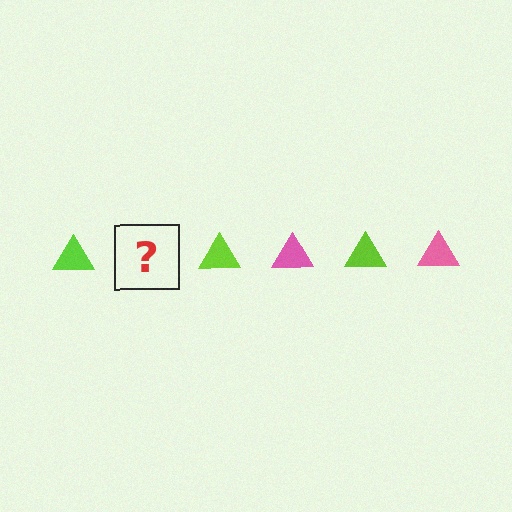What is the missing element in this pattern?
The missing element is a pink triangle.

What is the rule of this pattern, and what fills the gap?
The rule is that the pattern cycles through lime, pink triangles. The gap should be filled with a pink triangle.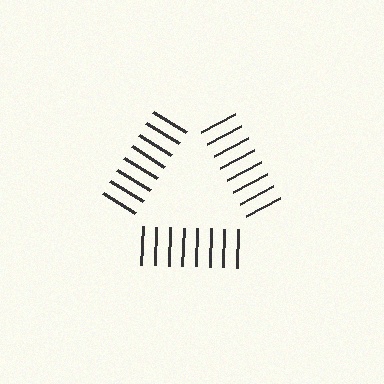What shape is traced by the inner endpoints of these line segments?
An illusory triangle — the line segments terminate on its edges but no continuous stroke is drawn.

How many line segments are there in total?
24 — 8 along each of the 3 edges.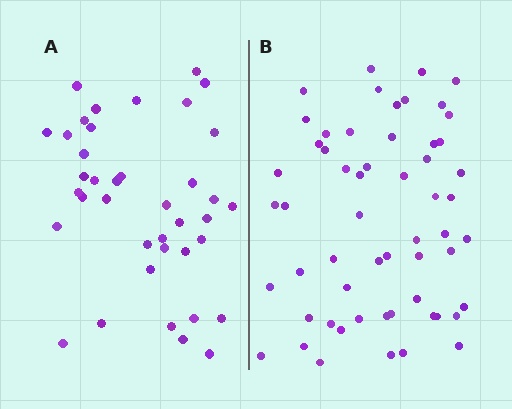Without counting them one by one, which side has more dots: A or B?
Region B (the right region) has more dots.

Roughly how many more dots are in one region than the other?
Region B has approximately 20 more dots than region A.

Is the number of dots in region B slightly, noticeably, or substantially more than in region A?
Region B has substantially more. The ratio is roughly 1.5 to 1.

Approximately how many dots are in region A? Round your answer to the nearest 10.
About 40 dots. (The exact count is 39, which rounds to 40.)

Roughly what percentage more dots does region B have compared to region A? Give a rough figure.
About 45% more.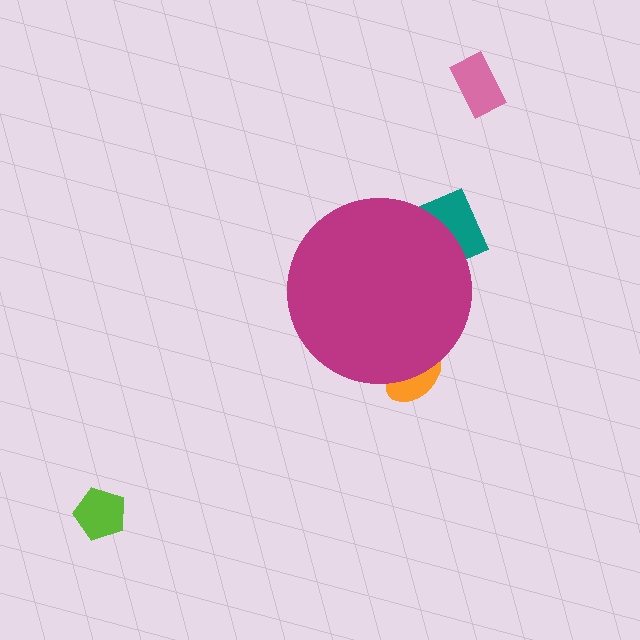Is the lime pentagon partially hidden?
No, the lime pentagon is fully visible.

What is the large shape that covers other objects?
A magenta circle.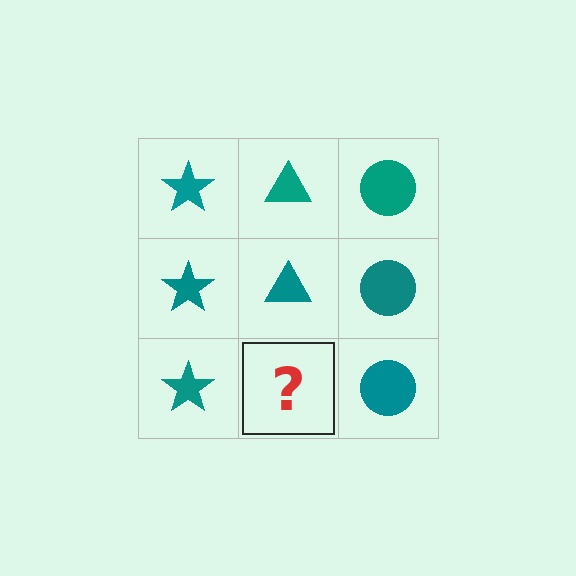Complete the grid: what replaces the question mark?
The question mark should be replaced with a teal triangle.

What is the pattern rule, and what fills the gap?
The rule is that each column has a consistent shape. The gap should be filled with a teal triangle.